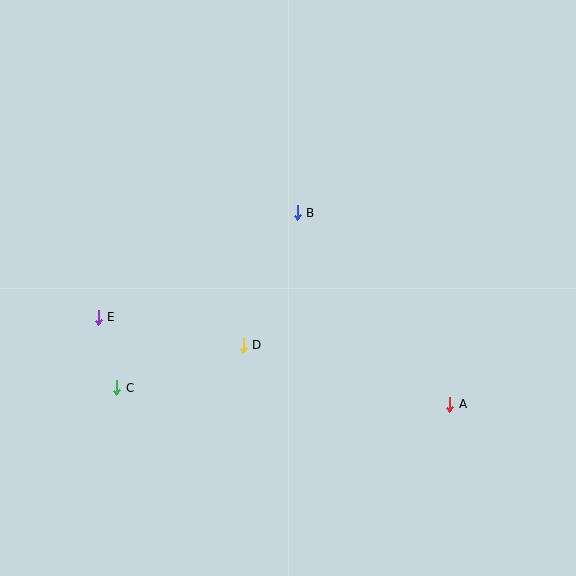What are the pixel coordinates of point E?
Point E is at (98, 317).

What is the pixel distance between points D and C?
The distance between D and C is 133 pixels.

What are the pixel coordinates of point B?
Point B is at (297, 213).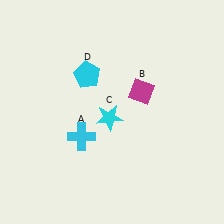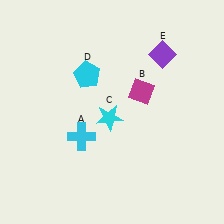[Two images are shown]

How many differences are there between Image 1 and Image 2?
There is 1 difference between the two images.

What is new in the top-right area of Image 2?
A purple diamond (E) was added in the top-right area of Image 2.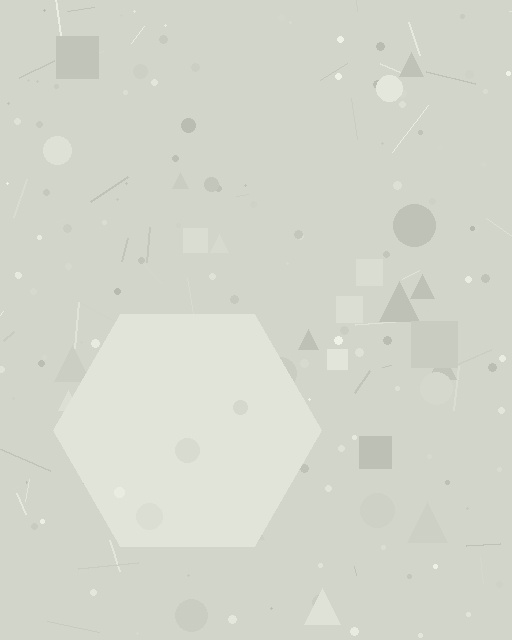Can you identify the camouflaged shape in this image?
The camouflaged shape is a hexagon.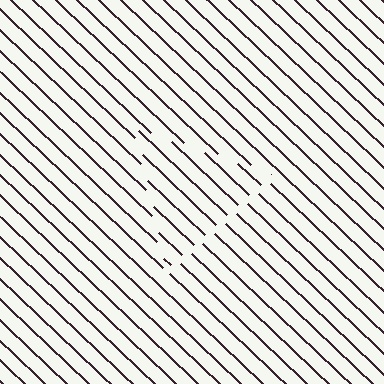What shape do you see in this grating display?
An illusory triangle. The interior of the shape contains the same grating, shifted by half a period — the contour is defined by the phase discontinuity where line-ends from the inner and outer gratings abut.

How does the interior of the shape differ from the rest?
The interior of the shape contains the same grating, shifted by half a period — the contour is defined by the phase discontinuity where line-ends from the inner and outer gratings abut.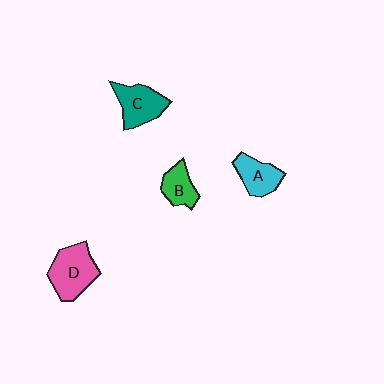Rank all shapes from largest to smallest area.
From largest to smallest: D (pink), C (teal), A (cyan), B (green).